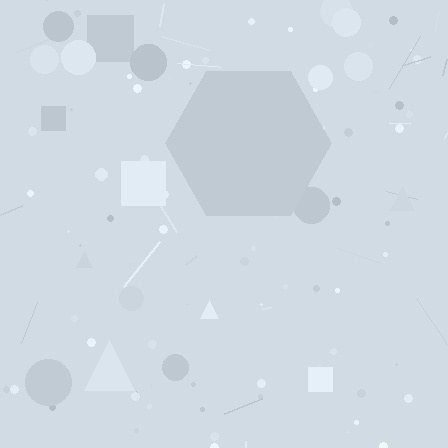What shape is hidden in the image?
A hexagon is hidden in the image.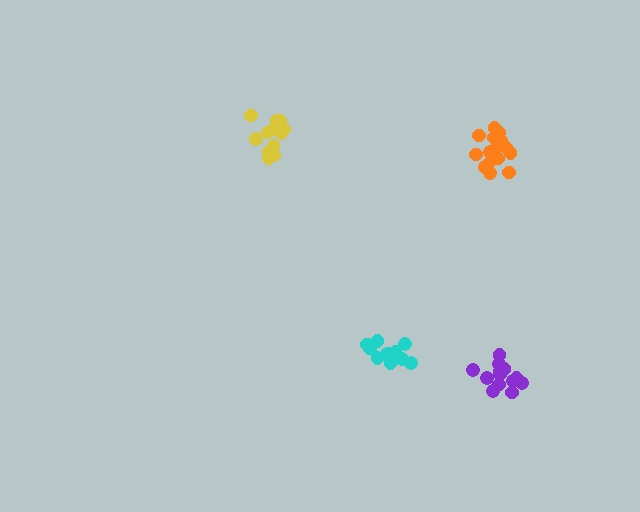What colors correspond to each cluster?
The clusters are colored: purple, cyan, yellow, orange.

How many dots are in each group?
Group 1: 13 dots, Group 2: 11 dots, Group 3: 12 dots, Group 4: 17 dots (53 total).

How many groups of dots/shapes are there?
There are 4 groups.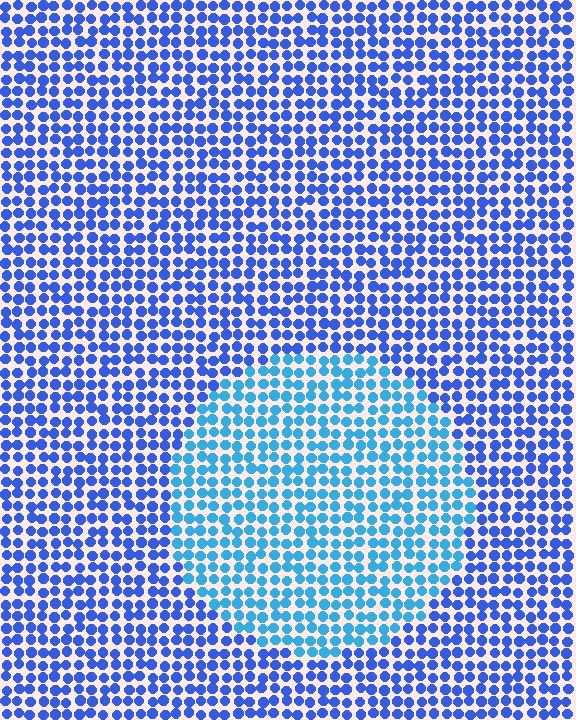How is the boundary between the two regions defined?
The boundary is defined purely by a slight shift in hue (about 29 degrees). Spacing, size, and orientation are identical on both sides.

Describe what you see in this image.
The image is filled with small blue elements in a uniform arrangement. A circle-shaped region is visible where the elements are tinted to a slightly different hue, forming a subtle color boundary.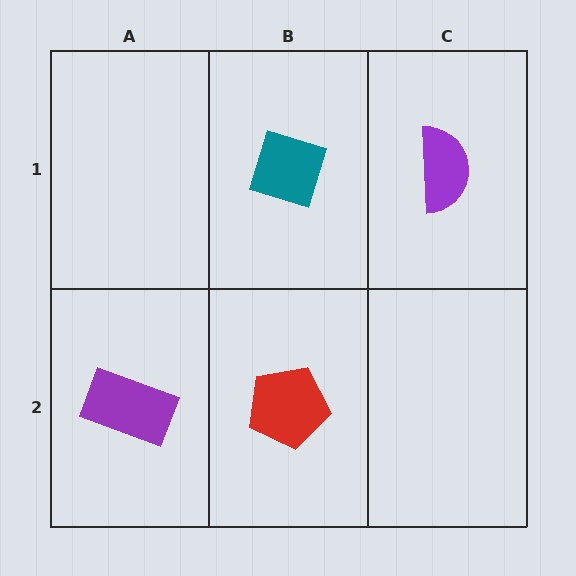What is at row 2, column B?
A red pentagon.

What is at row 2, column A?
A purple rectangle.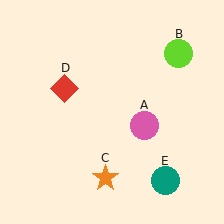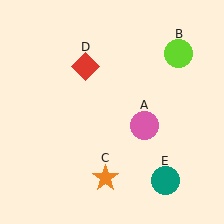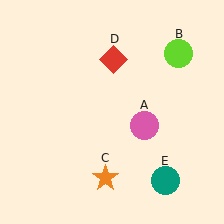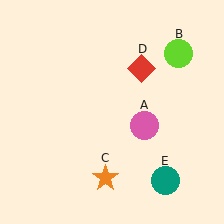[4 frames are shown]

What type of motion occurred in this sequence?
The red diamond (object D) rotated clockwise around the center of the scene.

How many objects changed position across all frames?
1 object changed position: red diamond (object D).